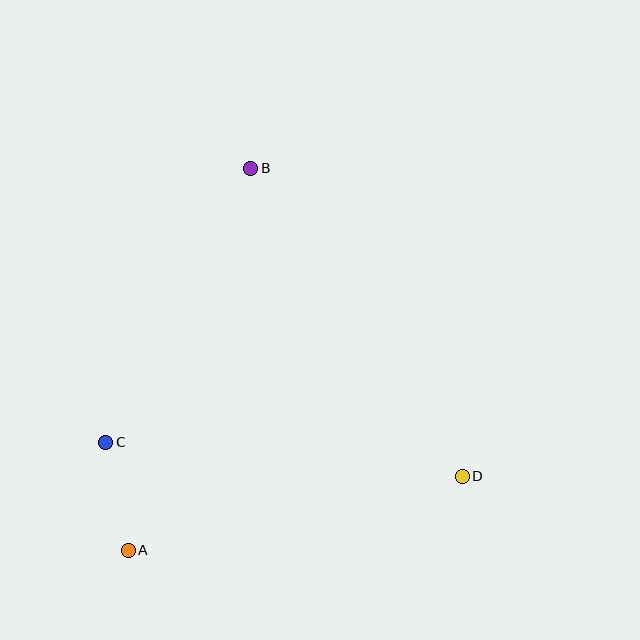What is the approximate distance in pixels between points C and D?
The distance between C and D is approximately 358 pixels.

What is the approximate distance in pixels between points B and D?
The distance between B and D is approximately 374 pixels.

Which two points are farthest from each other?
Points A and B are farthest from each other.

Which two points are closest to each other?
Points A and C are closest to each other.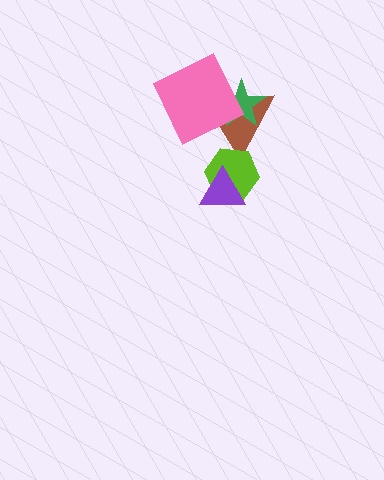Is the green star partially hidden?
Yes, it is partially covered by another shape.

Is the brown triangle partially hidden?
Yes, it is partially covered by another shape.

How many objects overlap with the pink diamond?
2 objects overlap with the pink diamond.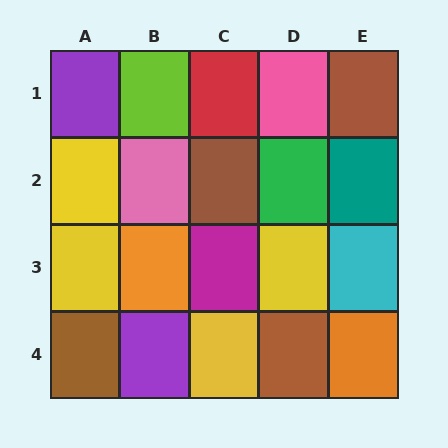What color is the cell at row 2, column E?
Teal.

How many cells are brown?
4 cells are brown.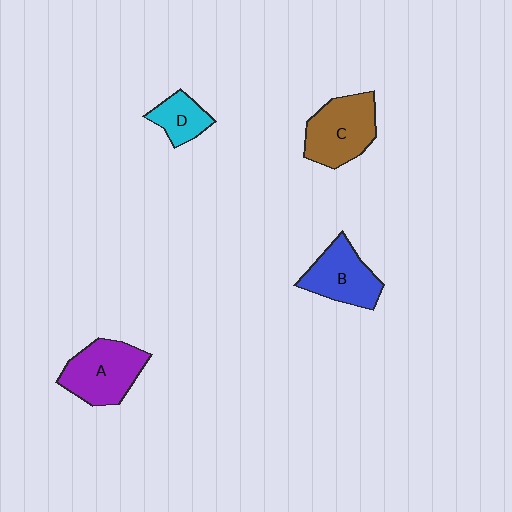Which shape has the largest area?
Shape A (purple).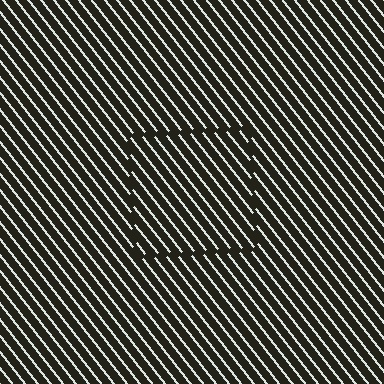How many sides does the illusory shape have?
4 sides — the line-ends trace a square.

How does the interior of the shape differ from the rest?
The interior of the shape contains the same grating, shifted by half a period — the contour is defined by the phase discontinuity where line-ends from the inner and outer gratings abut.